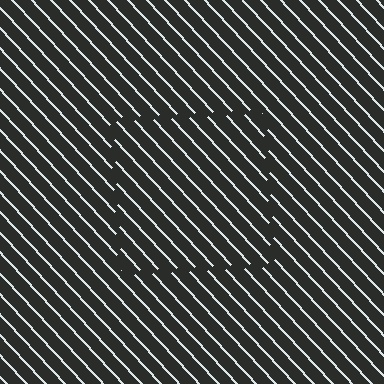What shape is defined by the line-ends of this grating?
An illusory square. The interior of the shape contains the same grating, shifted by half a period — the contour is defined by the phase discontinuity where line-ends from the inner and outer gratings abut.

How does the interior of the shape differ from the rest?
The interior of the shape contains the same grating, shifted by half a period — the contour is defined by the phase discontinuity where line-ends from the inner and outer gratings abut.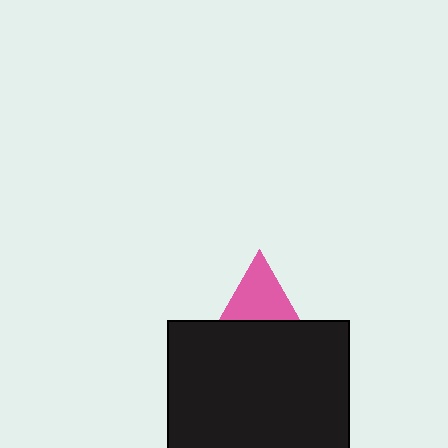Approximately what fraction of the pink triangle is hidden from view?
Roughly 30% of the pink triangle is hidden behind the black rectangle.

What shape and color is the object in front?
The object in front is a black rectangle.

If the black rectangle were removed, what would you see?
You would see the complete pink triangle.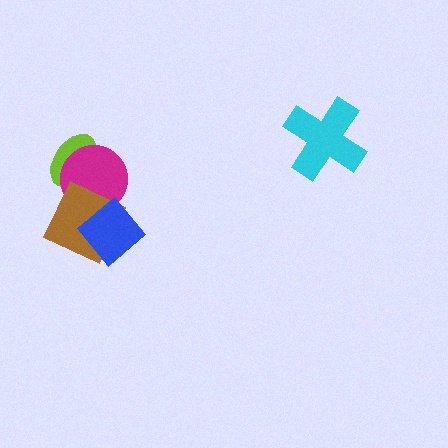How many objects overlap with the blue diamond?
2 objects overlap with the blue diamond.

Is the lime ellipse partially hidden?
Yes, it is partially covered by another shape.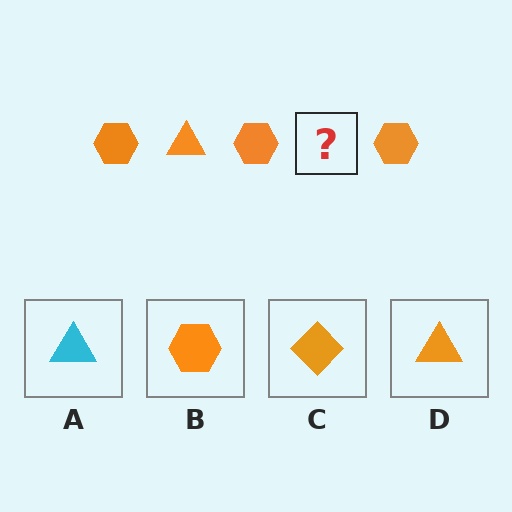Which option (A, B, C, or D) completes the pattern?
D.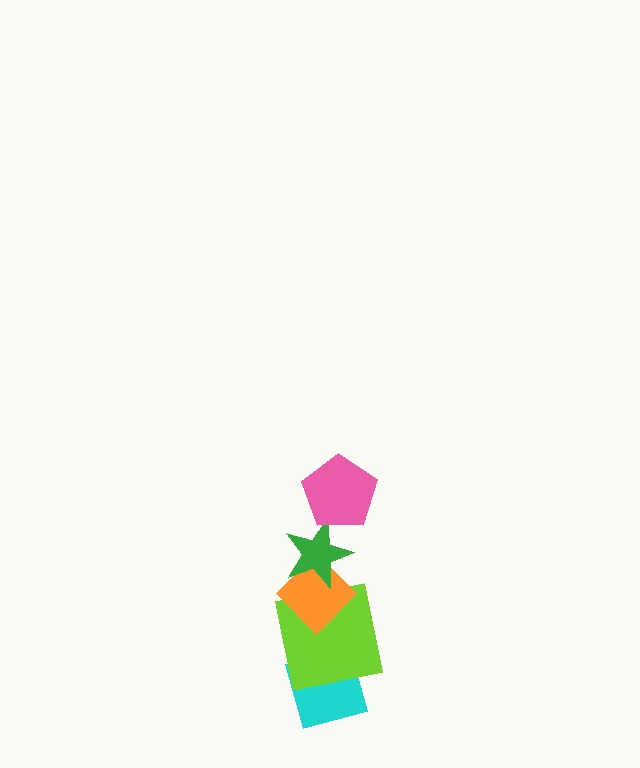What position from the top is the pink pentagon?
The pink pentagon is 1st from the top.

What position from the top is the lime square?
The lime square is 4th from the top.